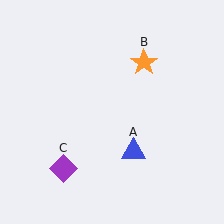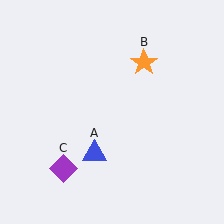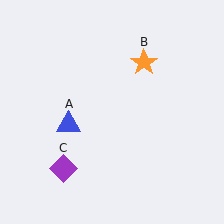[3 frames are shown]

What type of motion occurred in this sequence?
The blue triangle (object A) rotated clockwise around the center of the scene.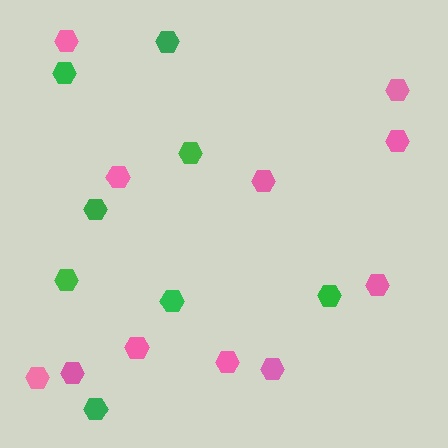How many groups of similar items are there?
There are 2 groups: one group of green hexagons (8) and one group of pink hexagons (11).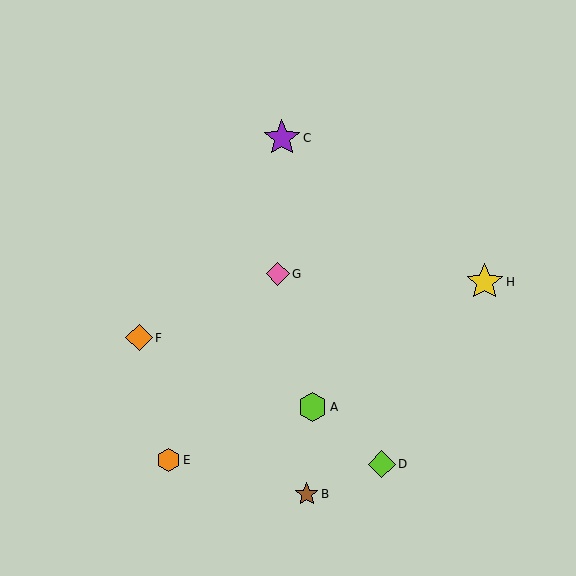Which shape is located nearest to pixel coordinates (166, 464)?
The orange hexagon (labeled E) at (168, 460) is nearest to that location.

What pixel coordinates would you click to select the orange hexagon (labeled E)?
Click at (168, 460) to select the orange hexagon E.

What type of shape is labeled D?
Shape D is a lime diamond.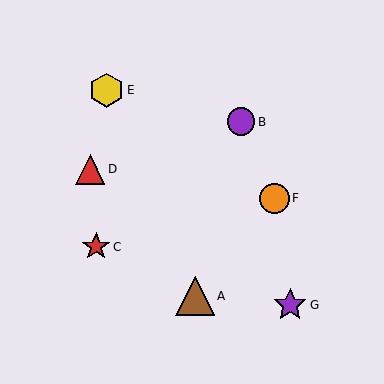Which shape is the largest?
The brown triangle (labeled A) is the largest.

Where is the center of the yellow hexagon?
The center of the yellow hexagon is at (107, 90).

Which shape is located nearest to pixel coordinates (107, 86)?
The yellow hexagon (labeled E) at (107, 90) is nearest to that location.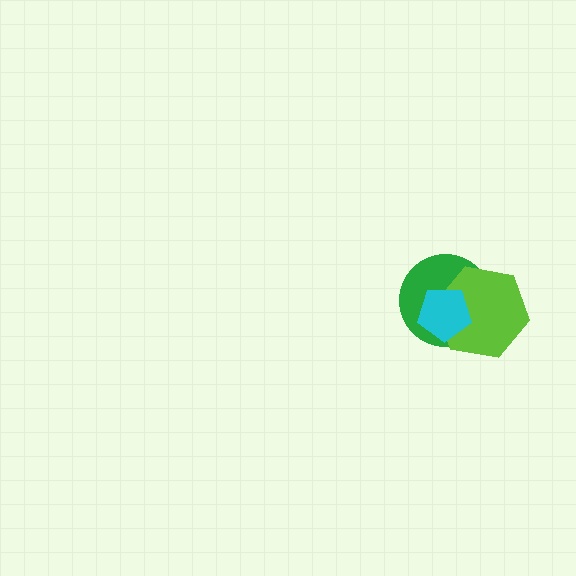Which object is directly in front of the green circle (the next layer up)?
The lime hexagon is directly in front of the green circle.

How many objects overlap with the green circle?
2 objects overlap with the green circle.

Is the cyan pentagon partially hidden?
No, no other shape covers it.